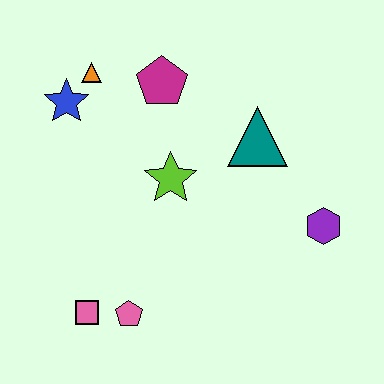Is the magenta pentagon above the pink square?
Yes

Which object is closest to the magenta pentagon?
The orange triangle is closest to the magenta pentagon.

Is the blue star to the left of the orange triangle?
Yes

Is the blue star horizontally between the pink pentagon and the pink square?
No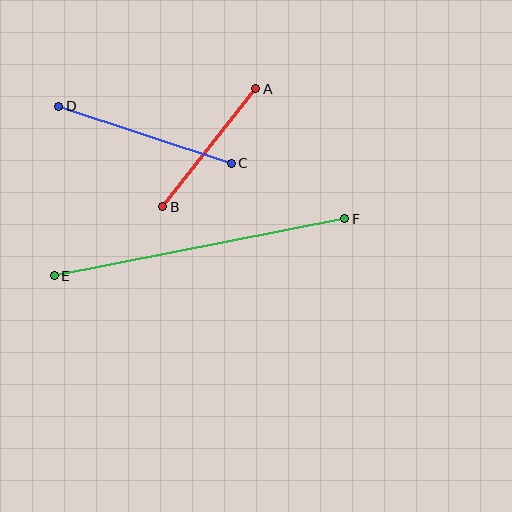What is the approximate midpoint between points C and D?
The midpoint is at approximately (145, 135) pixels.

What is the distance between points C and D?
The distance is approximately 182 pixels.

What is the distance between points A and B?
The distance is approximately 150 pixels.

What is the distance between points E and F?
The distance is approximately 296 pixels.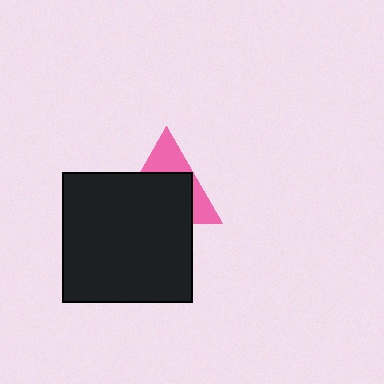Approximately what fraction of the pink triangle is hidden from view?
Roughly 64% of the pink triangle is hidden behind the black square.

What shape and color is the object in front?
The object in front is a black square.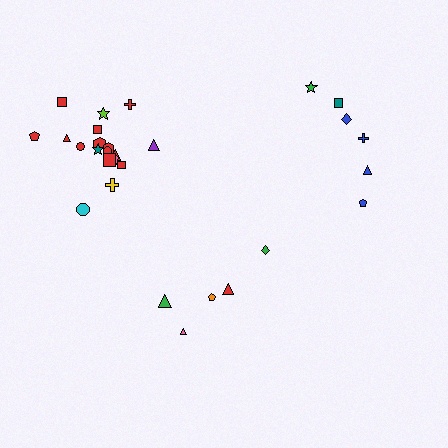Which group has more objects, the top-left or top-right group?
The top-left group.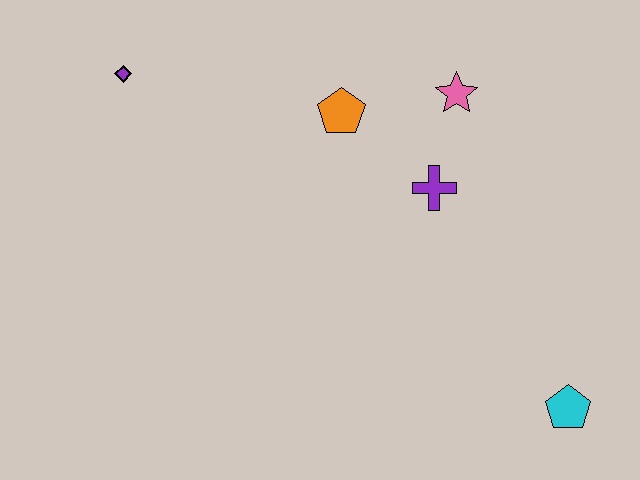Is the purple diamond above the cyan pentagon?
Yes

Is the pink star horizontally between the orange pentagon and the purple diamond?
No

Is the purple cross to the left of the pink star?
Yes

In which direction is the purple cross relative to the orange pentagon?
The purple cross is to the right of the orange pentagon.